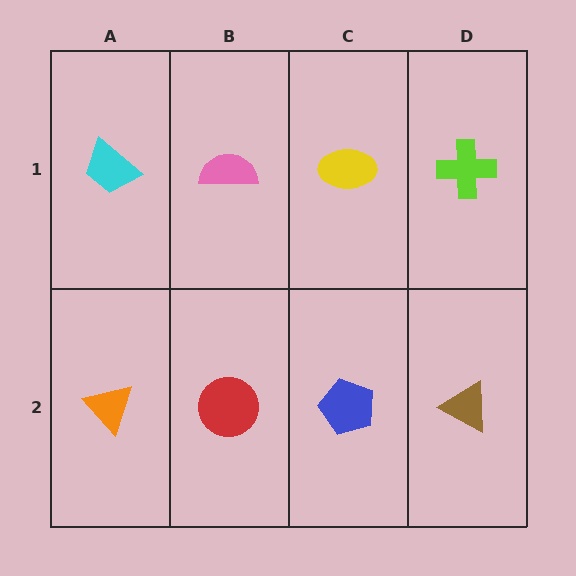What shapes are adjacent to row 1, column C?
A blue pentagon (row 2, column C), a pink semicircle (row 1, column B), a lime cross (row 1, column D).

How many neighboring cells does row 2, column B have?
3.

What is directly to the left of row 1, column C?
A pink semicircle.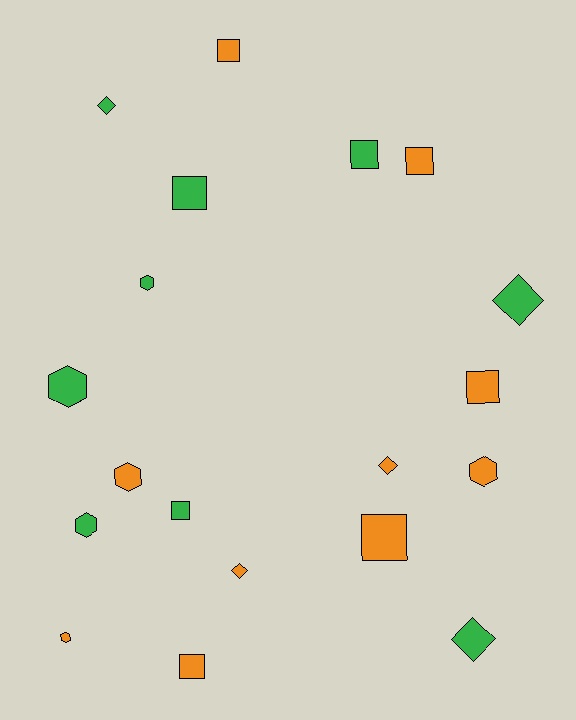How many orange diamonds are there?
There are 2 orange diamonds.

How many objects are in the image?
There are 19 objects.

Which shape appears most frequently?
Square, with 8 objects.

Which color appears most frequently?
Orange, with 10 objects.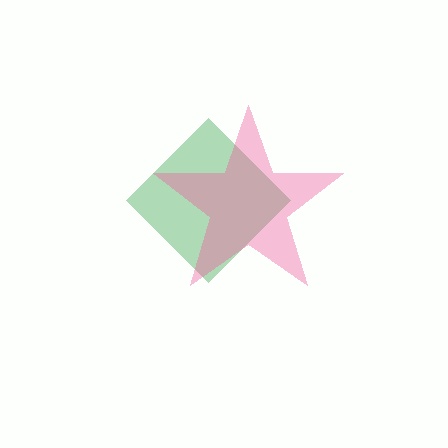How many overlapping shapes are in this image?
There are 2 overlapping shapes in the image.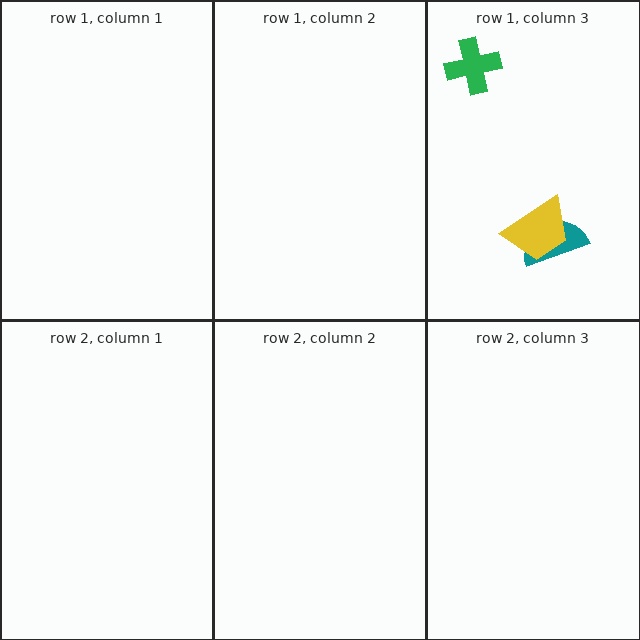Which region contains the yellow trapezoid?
The row 1, column 3 region.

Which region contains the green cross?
The row 1, column 3 region.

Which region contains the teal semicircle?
The row 1, column 3 region.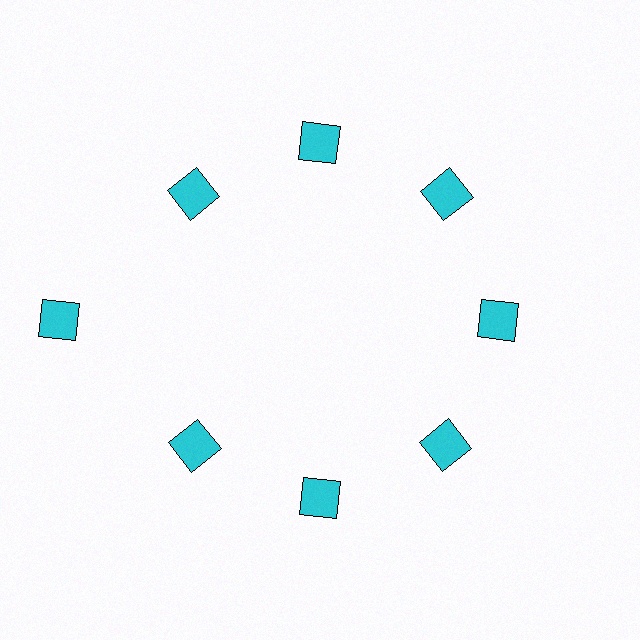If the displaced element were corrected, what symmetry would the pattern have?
It would have 8-fold rotational symmetry — the pattern would map onto itself every 45 degrees.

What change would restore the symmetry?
The symmetry would be restored by moving it inward, back onto the ring so that all 8 squares sit at equal angles and equal distance from the center.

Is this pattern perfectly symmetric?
No. The 8 cyan squares are arranged in a ring, but one element near the 9 o'clock position is pushed outward from the center, breaking the 8-fold rotational symmetry.